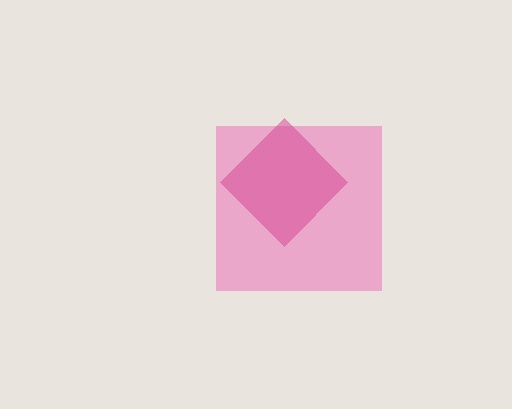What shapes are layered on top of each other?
The layered shapes are: a pink square, a magenta diamond.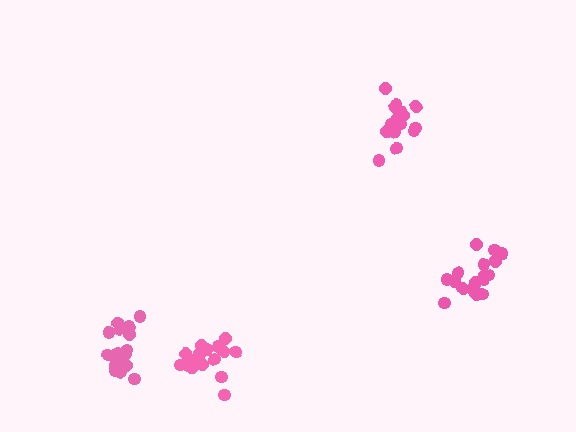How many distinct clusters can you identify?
There are 4 distinct clusters.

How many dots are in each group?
Group 1: 17 dots, Group 2: 16 dots, Group 3: 19 dots, Group 4: 19 dots (71 total).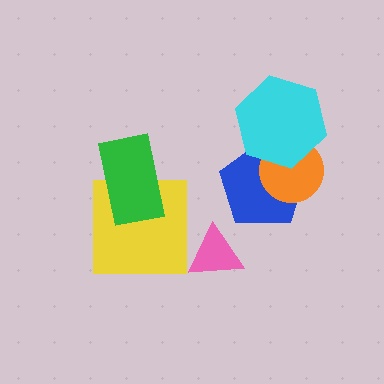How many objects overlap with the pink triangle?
0 objects overlap with the pink triangle.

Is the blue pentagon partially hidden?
Yes, it is partially covered by another shape.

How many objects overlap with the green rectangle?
1 object overlaps with the green rectangle.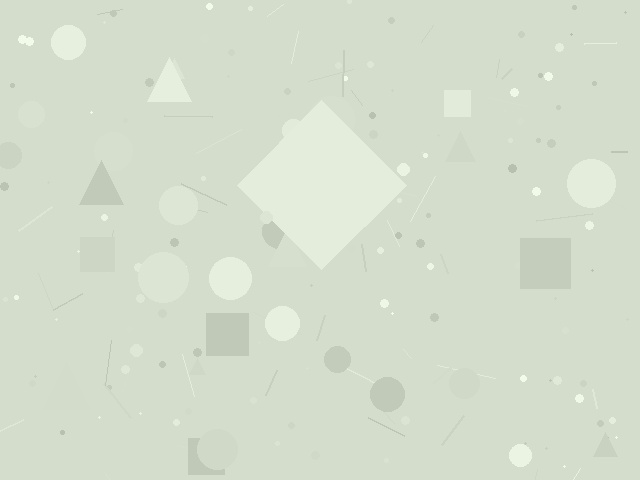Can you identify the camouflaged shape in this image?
The camouflaged shape is a diamond.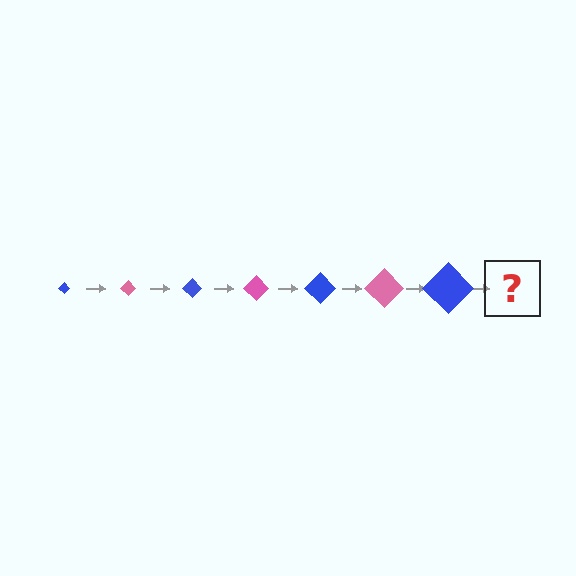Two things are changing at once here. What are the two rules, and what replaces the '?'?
The two rules are that the diamond grows larger each step and the color cycles through blue and pink. The '?' should be a pink diamond, larger than the previous one.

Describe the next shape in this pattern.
It should be a pink diamond, larger than the previous one.